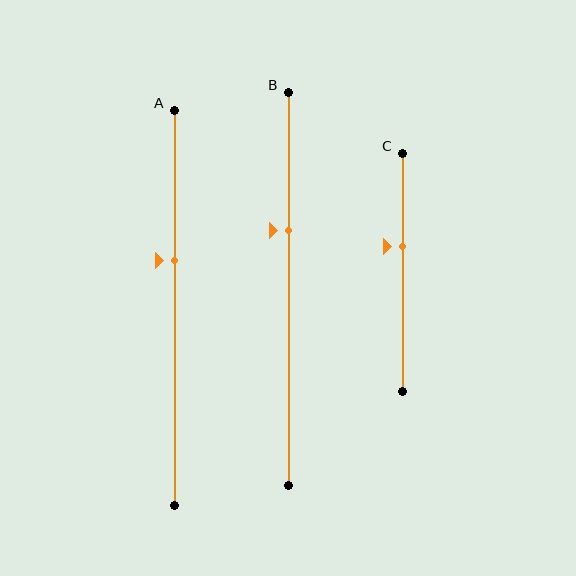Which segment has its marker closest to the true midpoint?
Segment C has its marker closest to the true midpoint.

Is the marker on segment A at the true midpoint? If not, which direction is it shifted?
No, the marker on segment A is shifted upward by about 12% of the segment length.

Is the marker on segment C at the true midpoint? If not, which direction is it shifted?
No, the marker on segment C is shifted upward by about 11% of the segment length.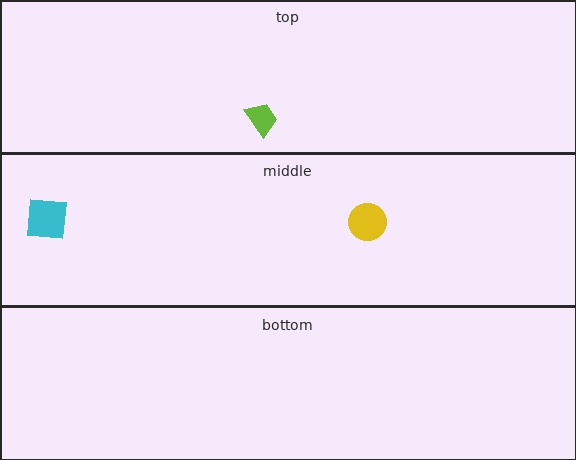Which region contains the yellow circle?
The middle region.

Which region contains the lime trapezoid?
The top region.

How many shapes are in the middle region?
2.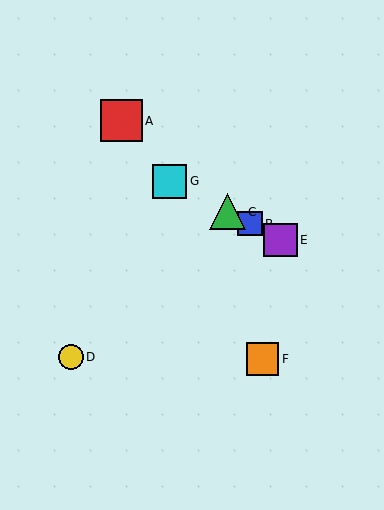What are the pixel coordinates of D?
Object D is at (71, 357).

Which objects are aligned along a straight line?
Objects B, C, E, G are aligned along a straight line.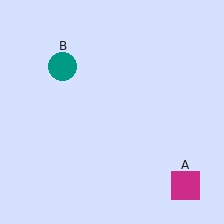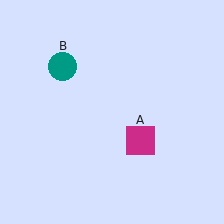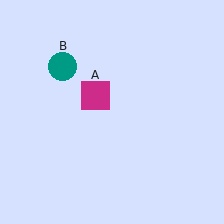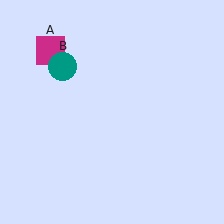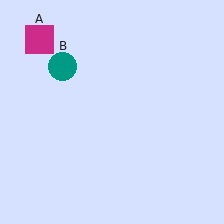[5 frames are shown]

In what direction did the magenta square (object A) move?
The magenta square (object A) moved up and to the left.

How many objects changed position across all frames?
1 object changed position: magenta square (object A).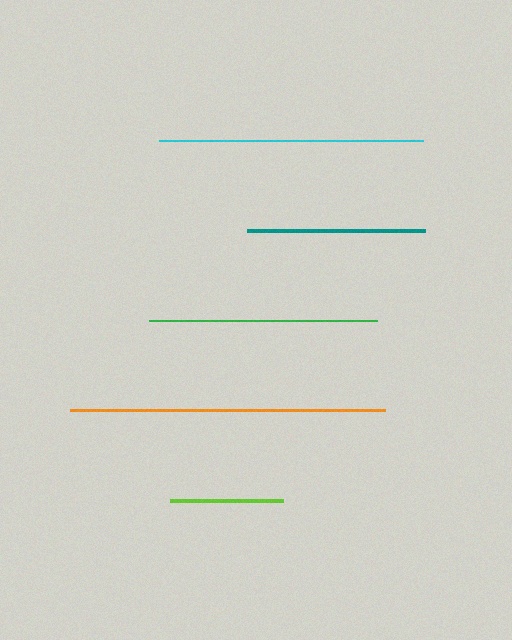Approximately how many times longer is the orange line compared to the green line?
The orange line is approximately 1.4 times the length of the green line.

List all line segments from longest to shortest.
From longest to shortest: orange, cyan, green, teal, lime.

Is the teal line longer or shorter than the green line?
The green line is longer than the teal line.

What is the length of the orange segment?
The orange segment is approximately 315 pixels long.